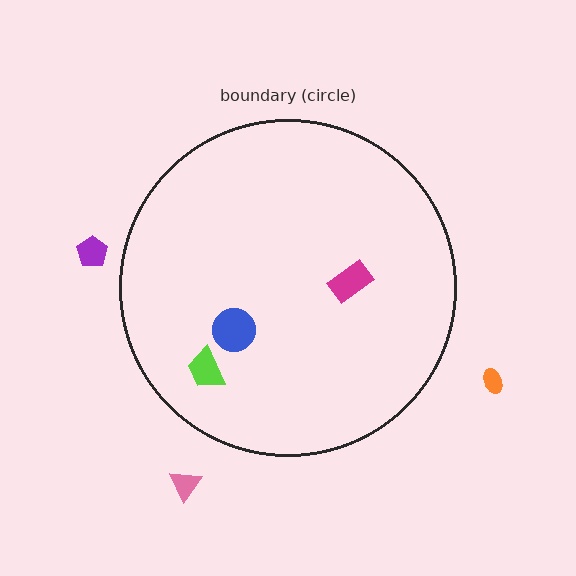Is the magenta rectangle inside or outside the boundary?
Inside.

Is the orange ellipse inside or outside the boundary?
Outside.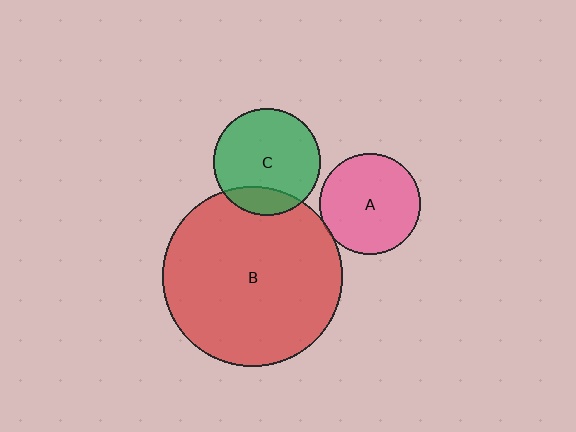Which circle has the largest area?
Circle B (red).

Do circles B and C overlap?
Yes.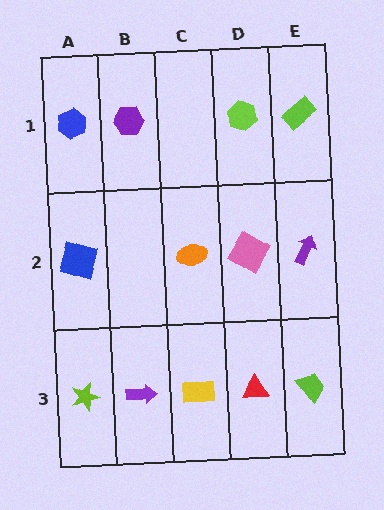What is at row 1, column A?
A blue hexagon.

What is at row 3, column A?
A lime star.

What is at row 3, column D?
A red triangle.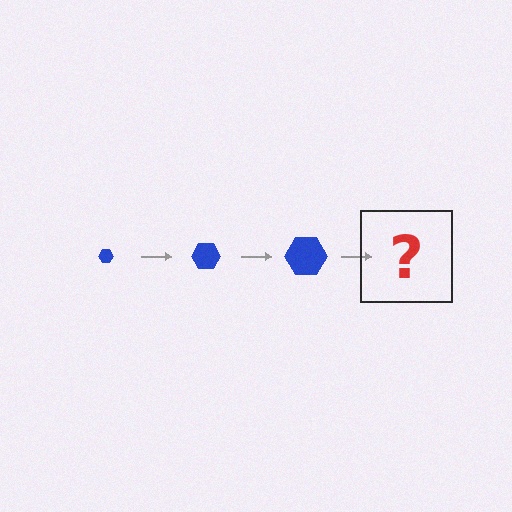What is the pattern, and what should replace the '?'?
The pattern is that the hexagon gets progressively larger each step. The '?' should be a blue hexagon, larger than the previous one.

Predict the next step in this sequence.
The next step is a blue hexagon, larger than the previous one.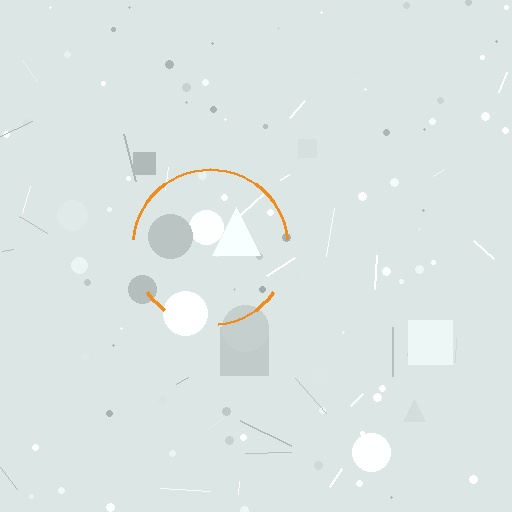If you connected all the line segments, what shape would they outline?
They would outline a circle.